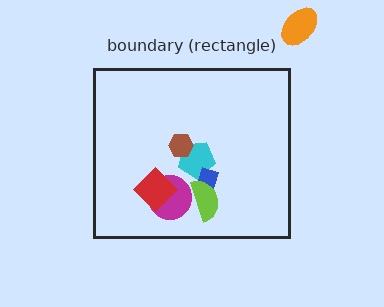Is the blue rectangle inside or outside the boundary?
Inside.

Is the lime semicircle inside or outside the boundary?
Inside.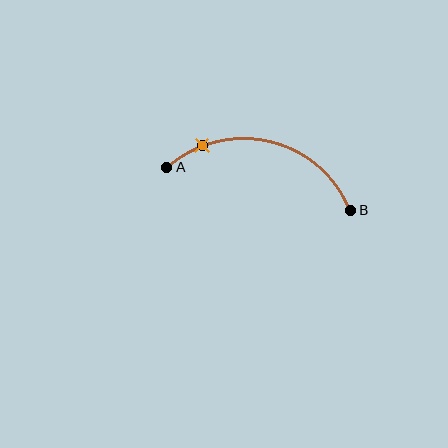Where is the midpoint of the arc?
The arc midpoint is the point on the curve farthest from the straight line joining A and B. It sits above that line.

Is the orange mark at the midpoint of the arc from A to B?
No. The orange mark lies on the arc but is closer to endpoint A. The arc midpoint would be at the point on the curve equidistant along the arc from both A and B.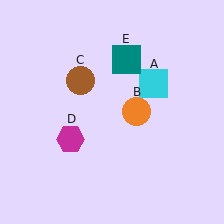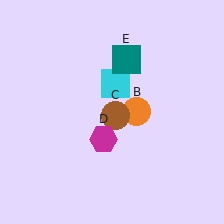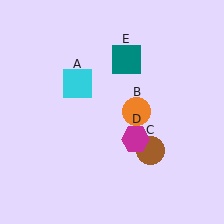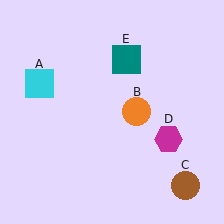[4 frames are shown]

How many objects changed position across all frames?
3 objects changed position: cyan square (object A), brown circle (object C), magenta hexagon (object D).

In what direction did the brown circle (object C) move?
The brown circle (object C) moved down and to the right.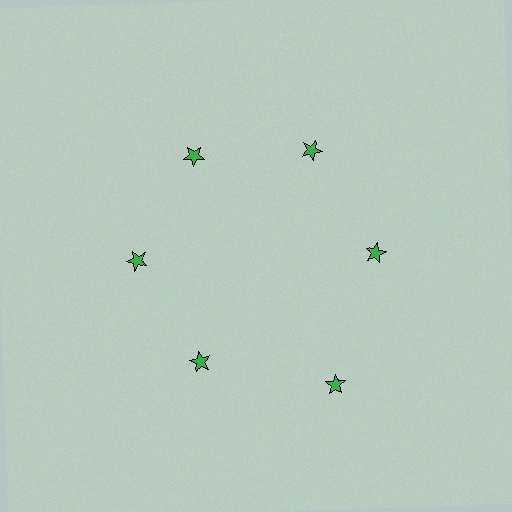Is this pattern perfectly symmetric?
No. The 6 green stars are arranged in a ring, but one element near the 5 o'clock position is pushed outward from the center, breaking the 6-fold rotational symmetry.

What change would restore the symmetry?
The symmetry would be restored by moving it inward, back onto the ring so that all 6 stars sit at equal angles and equal distance from the center.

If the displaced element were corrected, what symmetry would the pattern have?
It would have 6-fold rotational symmetry — the pattern would map onto itself every 60 degrees.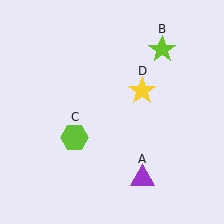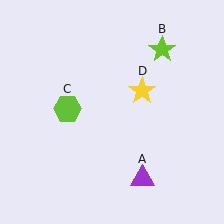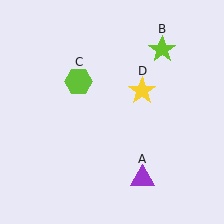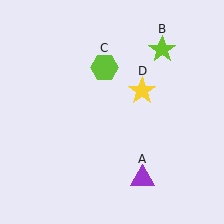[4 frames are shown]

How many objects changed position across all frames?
1 object changed position: lime hexagon (object C).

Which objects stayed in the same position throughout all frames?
Purple triangle (object A) and lime star (object B) and yellow star (object D) remained stationary.